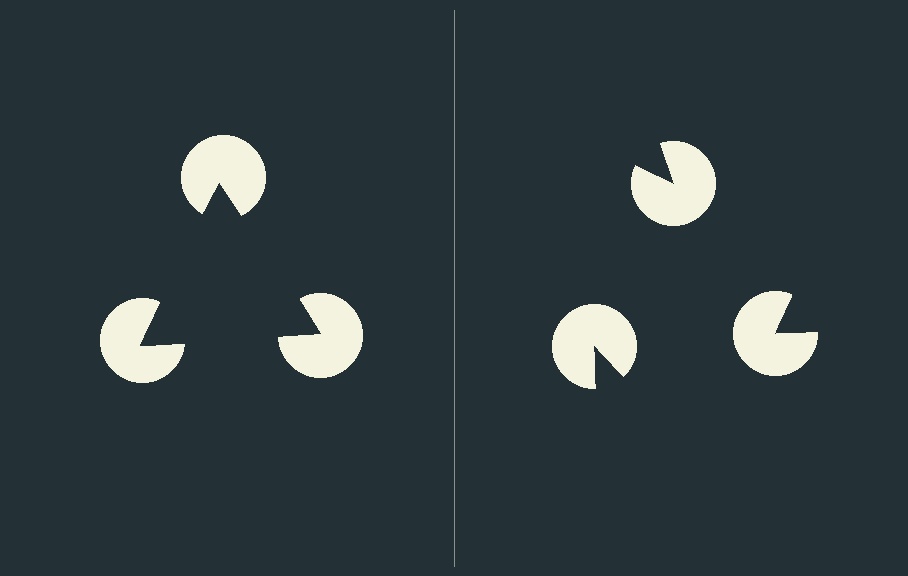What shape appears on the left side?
An illusory triangle.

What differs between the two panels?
The pac-man discs are positioned identically on both sides; only the wedge orientations differ. On the left they align to a triangle; on the right they are misaligned.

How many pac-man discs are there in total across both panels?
6 — 3 on each side.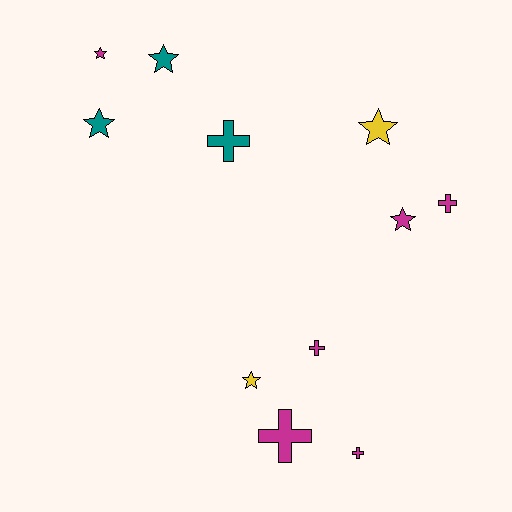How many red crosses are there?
There are no red crosses.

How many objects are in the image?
There are 11 objects.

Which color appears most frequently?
Magenta, with 6 objects.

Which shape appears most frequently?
Star, with 6 objects.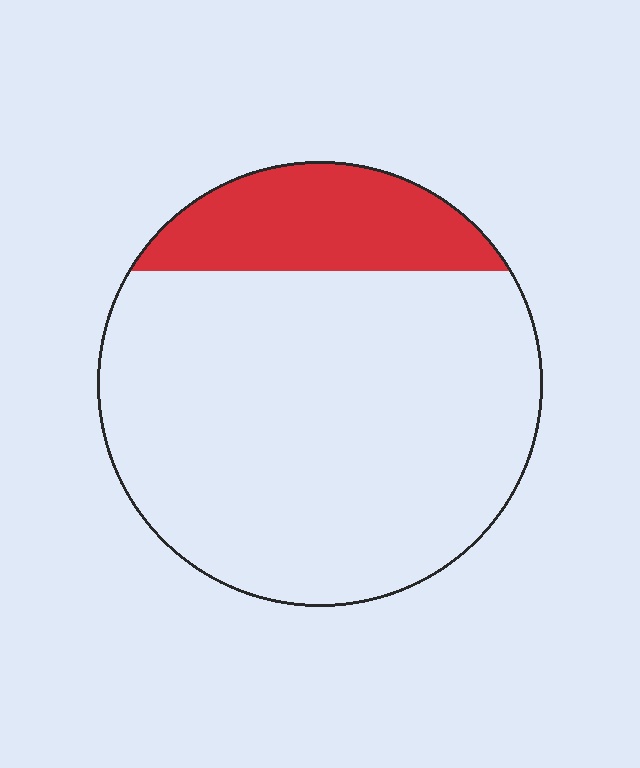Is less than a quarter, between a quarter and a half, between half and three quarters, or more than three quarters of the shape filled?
Less than a quarter.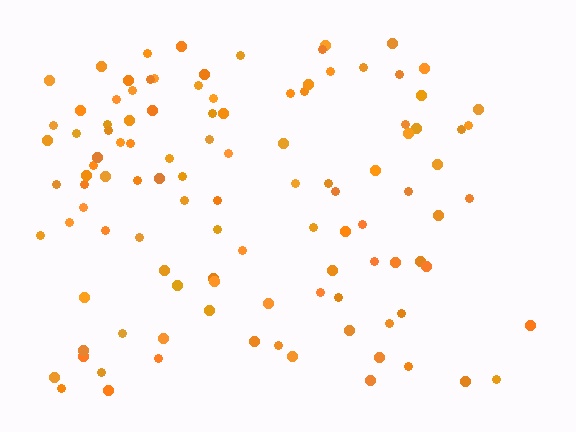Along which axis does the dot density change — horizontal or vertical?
Horizontal.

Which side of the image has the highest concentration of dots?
The left.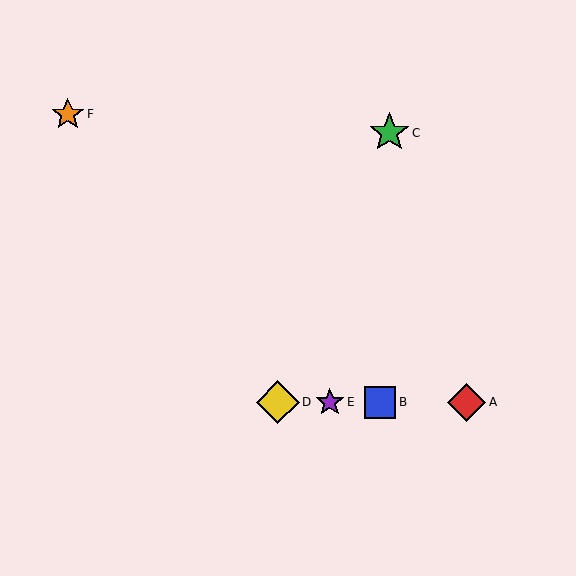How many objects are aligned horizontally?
4 objects (A, B, D, E) are aligned horizontally.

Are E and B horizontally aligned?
Yes, both are at y≈402.